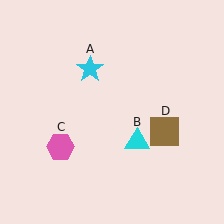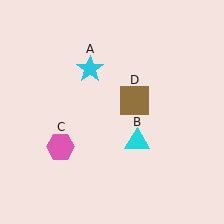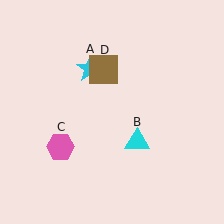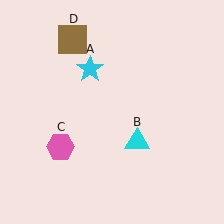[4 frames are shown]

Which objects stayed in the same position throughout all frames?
Cyan star (object A) and cyan triangle (object B) and pink hexagon (object C) remained stationary.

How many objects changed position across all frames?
1 object changed position: brown square (object D).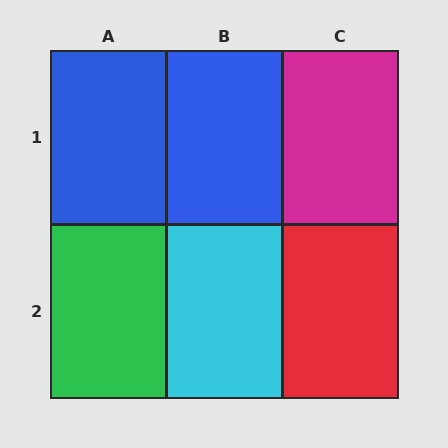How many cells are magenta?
1 cell is magenta.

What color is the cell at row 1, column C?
Magenta.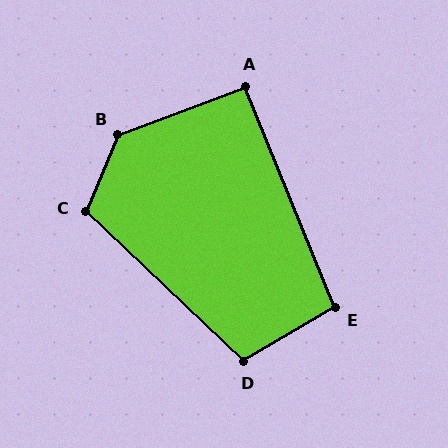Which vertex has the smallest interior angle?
A, at approximately 91 degrees.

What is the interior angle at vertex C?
Approximately 111 degrees (obtuse).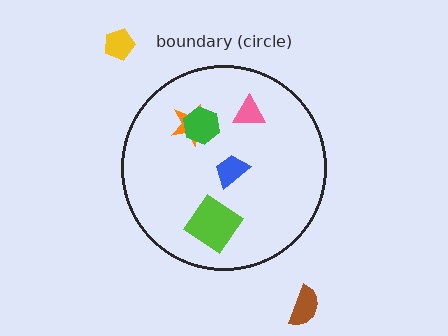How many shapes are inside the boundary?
5 inside, 2 outside.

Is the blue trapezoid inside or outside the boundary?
Inside.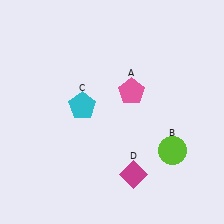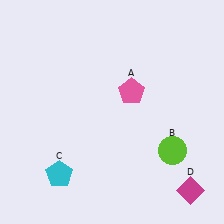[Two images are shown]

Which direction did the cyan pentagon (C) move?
The cyan pentagon (C) moved down.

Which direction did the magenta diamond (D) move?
The magenta diamond (D) moved right.